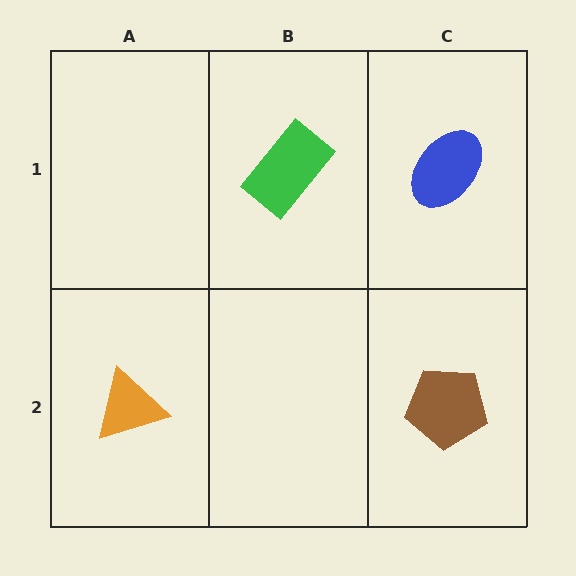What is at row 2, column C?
A brown pentagon.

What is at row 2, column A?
An orange triangle.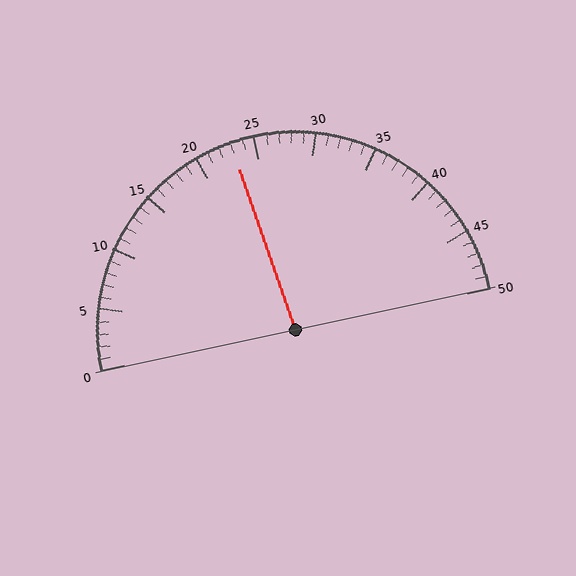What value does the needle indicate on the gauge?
The needle indicates approximately 23.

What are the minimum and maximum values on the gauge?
The gauge ranges from 0 to 50.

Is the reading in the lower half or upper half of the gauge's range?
The reading is in the lower half of the range (0 to 50).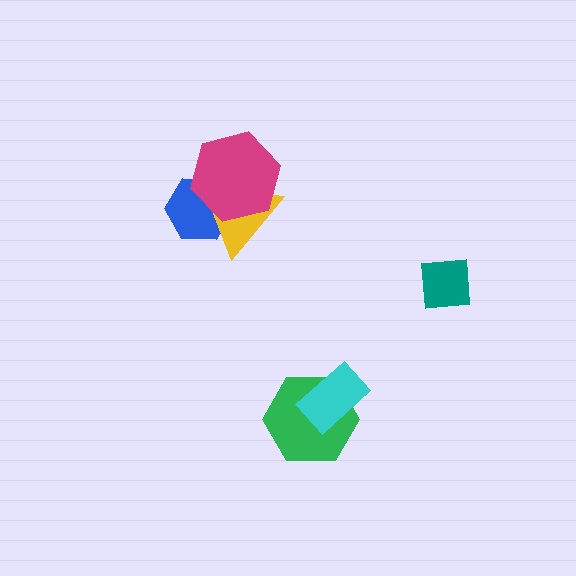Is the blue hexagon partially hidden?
Yes, it is partially covered by another shape.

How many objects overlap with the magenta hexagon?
2 objects overlap with the magenta hexagon.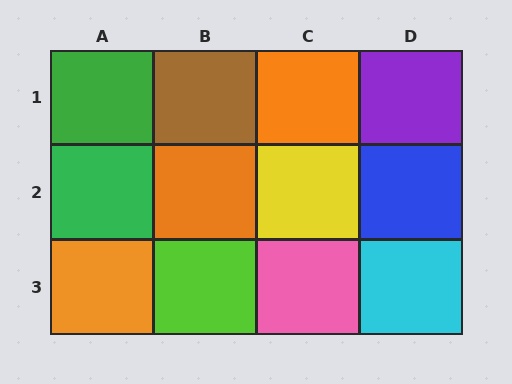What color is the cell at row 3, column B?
Lime.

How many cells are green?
2 cells are green.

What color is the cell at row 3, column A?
Orange.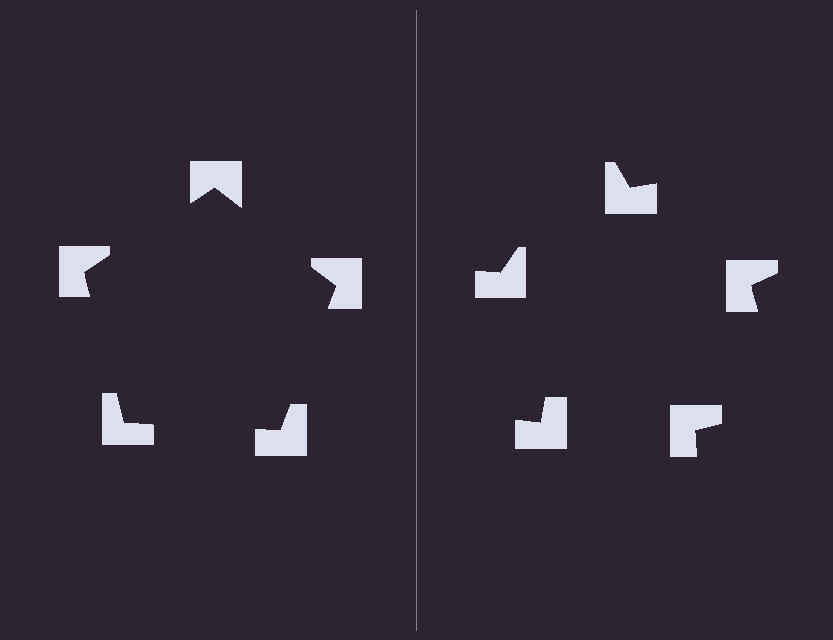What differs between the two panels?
The notched squares are positioned identically on both sides; only the wedge orientations differ. On the left they align to a pentagon; on the right they are misaligned.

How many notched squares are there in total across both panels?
10 — 5 on each side.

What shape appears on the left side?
An illusory pentagon.